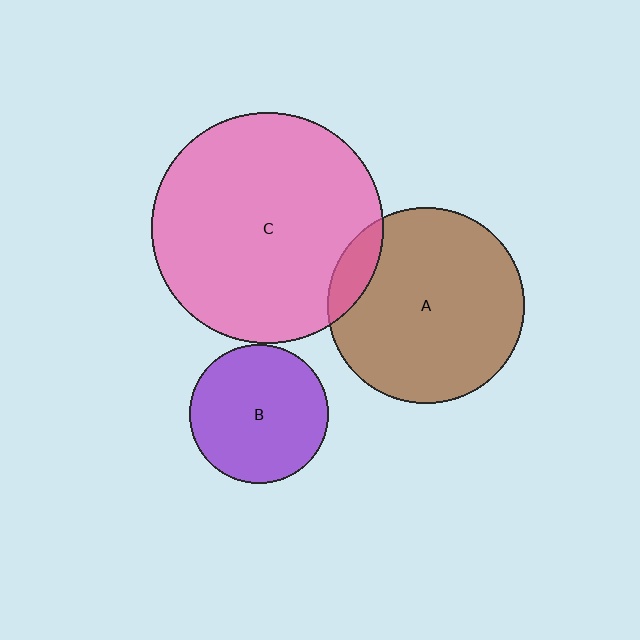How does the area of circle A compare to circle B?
Approximately 2.0 times.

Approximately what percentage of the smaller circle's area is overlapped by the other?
Approximately 10%.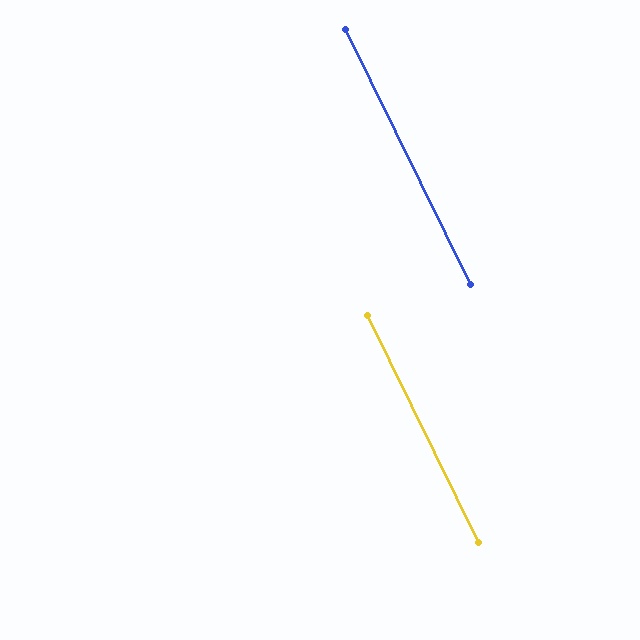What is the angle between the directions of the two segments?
Approximately 0 degrees.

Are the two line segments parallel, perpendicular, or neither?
Parallel — their directions differ by only 0.0°.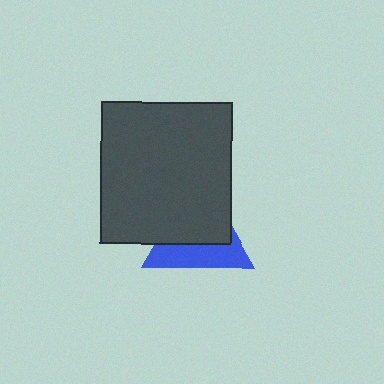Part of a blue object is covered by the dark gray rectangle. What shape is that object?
It is a triangle.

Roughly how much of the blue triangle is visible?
A small part of it is visible (roughly 42%).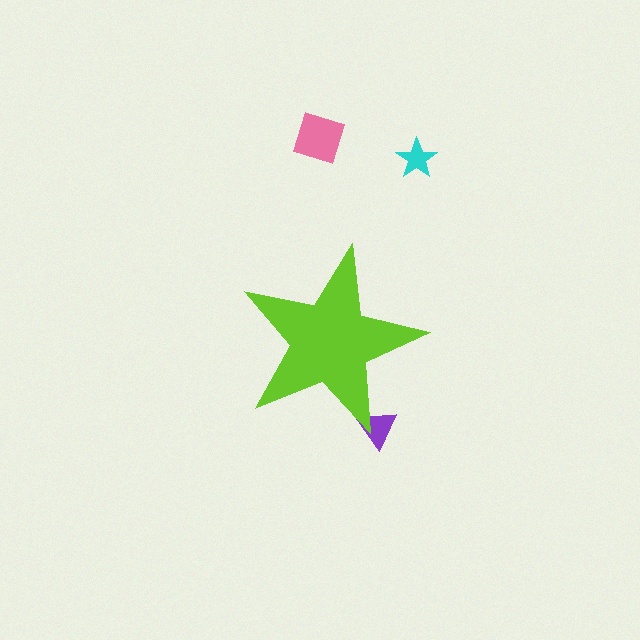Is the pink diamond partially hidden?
No, the pink diamond is fully visible.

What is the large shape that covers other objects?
A lime star.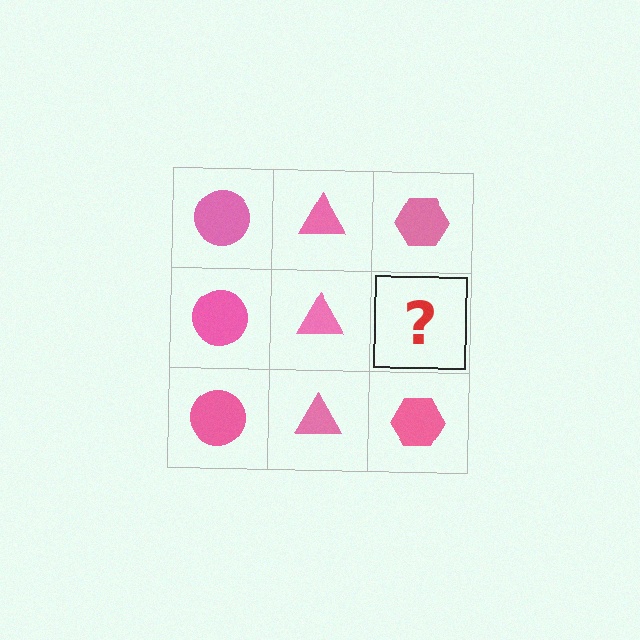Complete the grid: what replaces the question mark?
The question mark should be replaced with a pink hexagon.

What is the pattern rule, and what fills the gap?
The rule is that each column has a consistent shape. The gap should be filled with a pink hexagon.